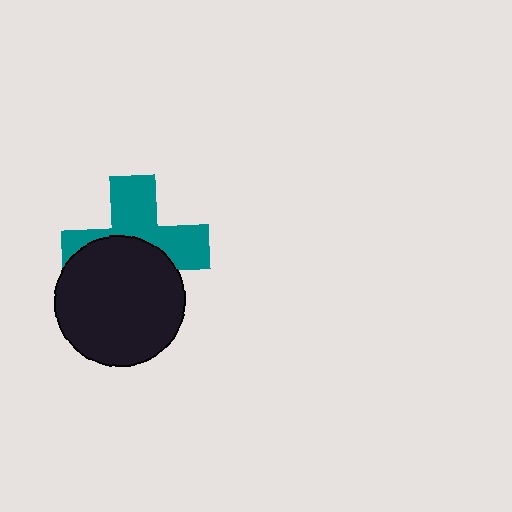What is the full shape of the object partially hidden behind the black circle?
The partially hidden object is a teal cross.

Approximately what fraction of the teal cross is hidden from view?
Roughly 49% of the teal cross is hidden behind the black circle.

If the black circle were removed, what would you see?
You would see the complete teal cross.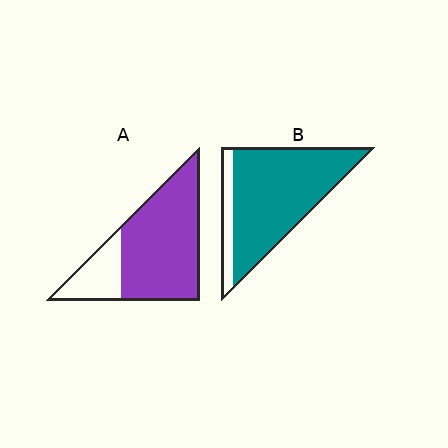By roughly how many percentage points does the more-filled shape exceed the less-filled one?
By roughly 10 percentage points (B over A).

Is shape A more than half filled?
Yes.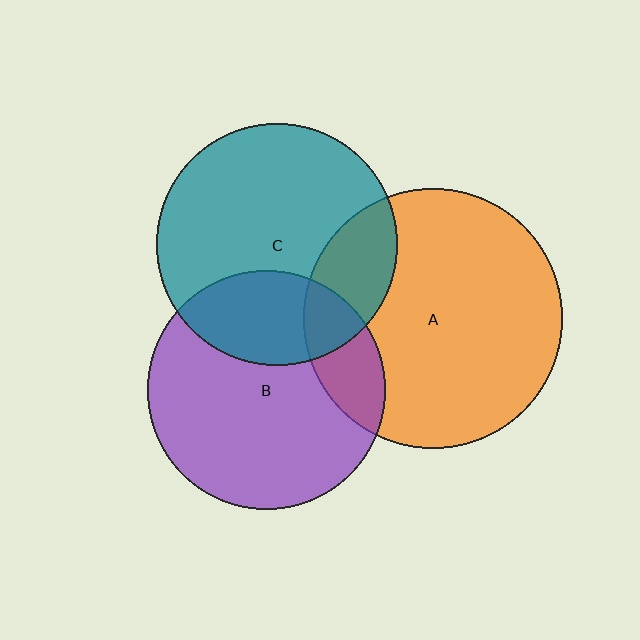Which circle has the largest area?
Circle A (orange).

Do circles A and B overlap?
Yes.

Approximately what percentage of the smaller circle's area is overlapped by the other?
Approximately 20%.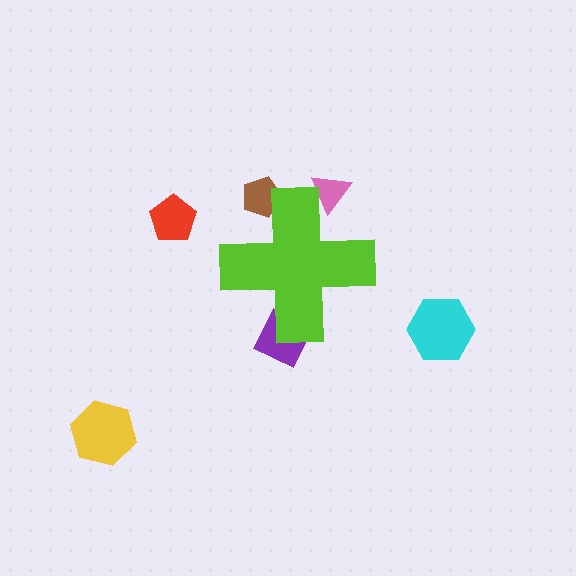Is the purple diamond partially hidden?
Yes, the purple diamond is partially hidden behind the lime cross.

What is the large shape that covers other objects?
A lime cross.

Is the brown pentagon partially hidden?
Yes, the brown pentagon is partially hidden behind the lime cross.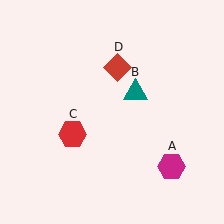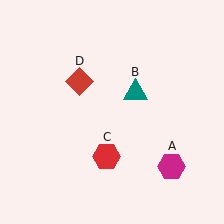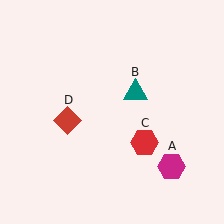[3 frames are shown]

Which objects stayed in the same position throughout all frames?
Magenta hexagon (object A) and teal triangle (object B) remained stationary.